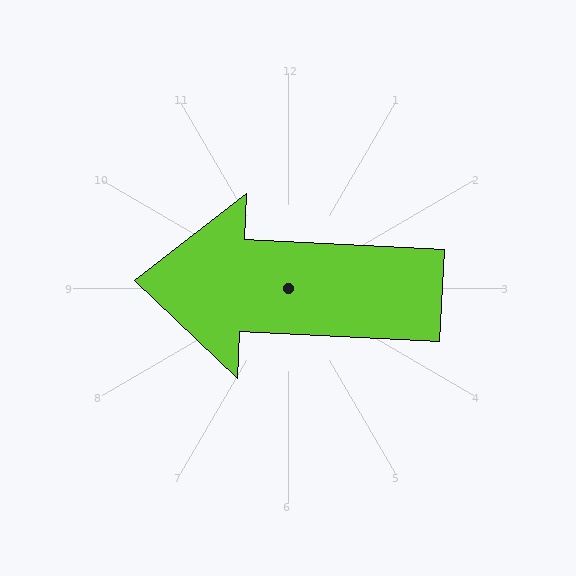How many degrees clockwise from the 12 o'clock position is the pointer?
Approximately 273 degrees.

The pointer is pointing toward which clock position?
Roughly 9 o'clock.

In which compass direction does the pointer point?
West.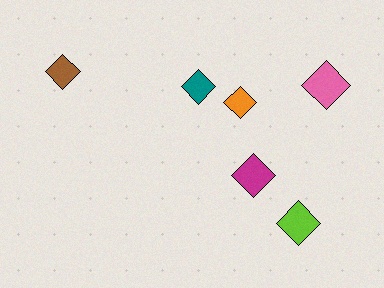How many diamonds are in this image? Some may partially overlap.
There are 6 diamonds.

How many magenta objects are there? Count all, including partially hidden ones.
There is 1 magenta object.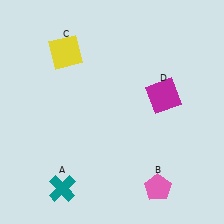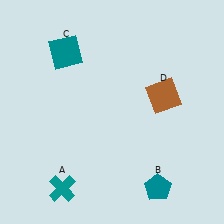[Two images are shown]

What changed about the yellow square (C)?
In Image 1, C is yellow. In Image 2, it changed to teal.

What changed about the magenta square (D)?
In Image 1, D is magenta. In Image 2, it changed to brown.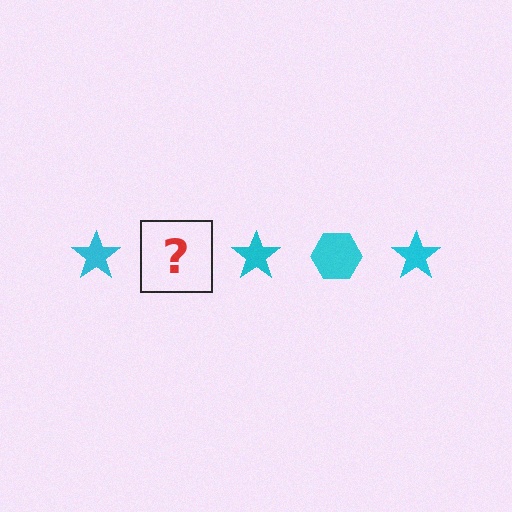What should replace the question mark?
The question mark should be replaced with a cyan hexagon.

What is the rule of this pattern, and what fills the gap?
The rule is that the pattern cycles through star, hexagon shapes in cyan. The gap should be filled with a cyan hexagon.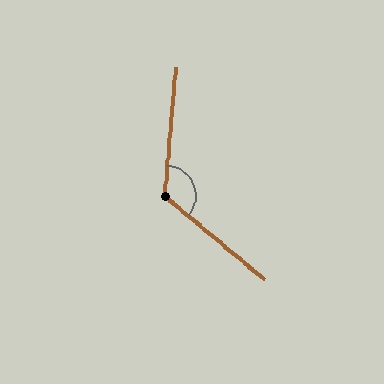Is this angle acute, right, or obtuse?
It is obtuse.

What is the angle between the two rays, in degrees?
Approximately 125 degrees.